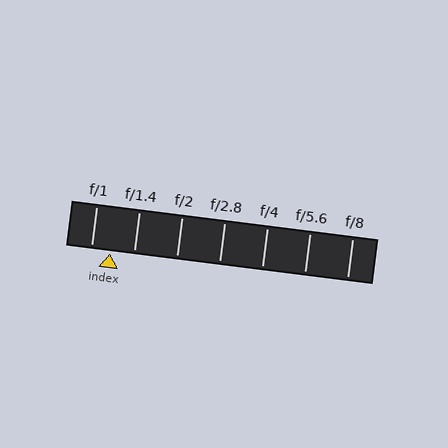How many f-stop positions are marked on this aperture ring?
There are 7 f-stop positions marked.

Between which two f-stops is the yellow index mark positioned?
The index mark is between f/1 and f/1.4.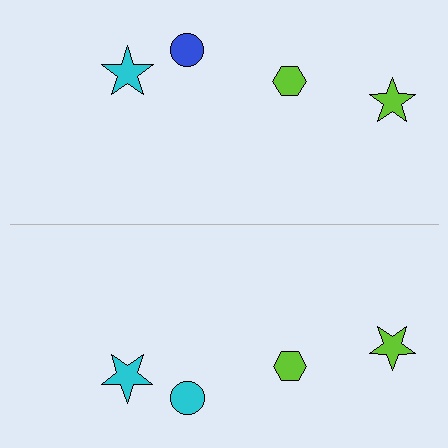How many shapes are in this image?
There are 8 shapes in this image.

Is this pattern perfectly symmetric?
No, the pattern is not perfectly symmetric. The cyan circle on the bottom side breaks the symmetry — its mirror counterpart is blue.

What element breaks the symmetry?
The cyan circle on the bottom side breaks the symmetry — its mirror counterpart is blue.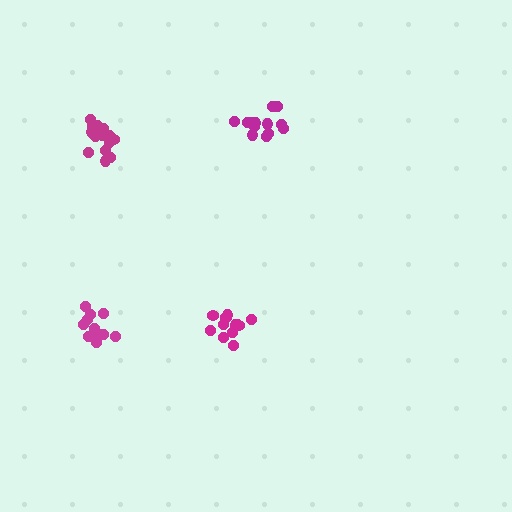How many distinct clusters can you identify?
There are 4 distinct clusters.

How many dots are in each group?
Group 1: 12 dots, Group 2: 13 dots, Group 3: 11 dots, Group 4: 15 dots (51 total).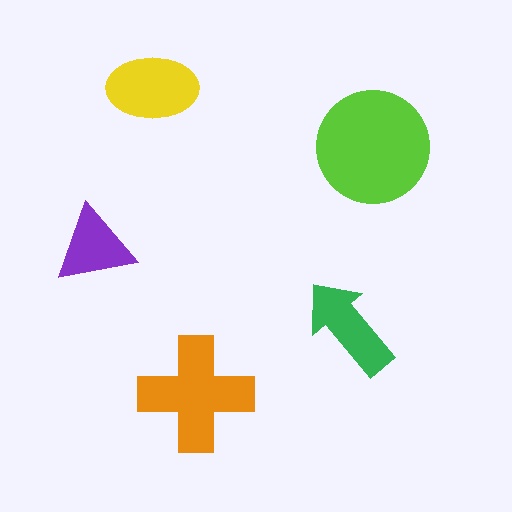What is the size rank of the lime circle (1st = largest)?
1st.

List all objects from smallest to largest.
The purple triangle, the green arrow, the yellow ellipse, the orange cross, the lime circle.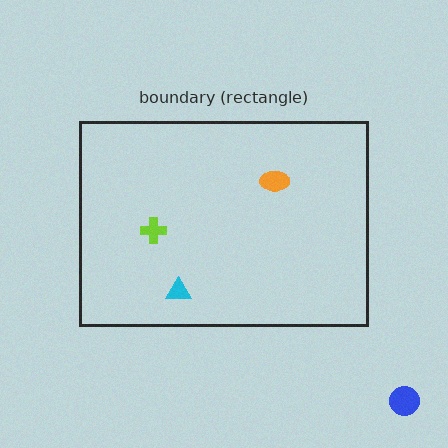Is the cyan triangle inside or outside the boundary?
Inside.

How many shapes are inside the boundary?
3 inside, 1 outside.